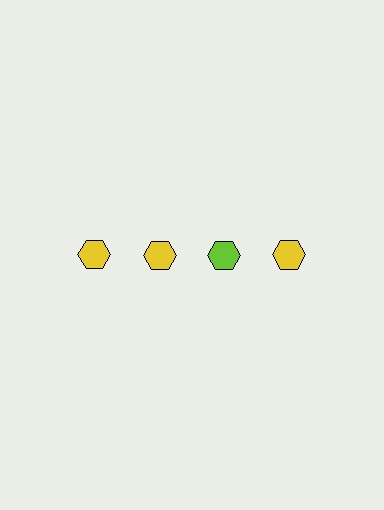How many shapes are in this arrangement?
There are 4 shapes arranged in a grid pattern.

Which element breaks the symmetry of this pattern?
The lime hexagon in the top row, center column breaks the symmetry. All other shapes are yellow hexagons.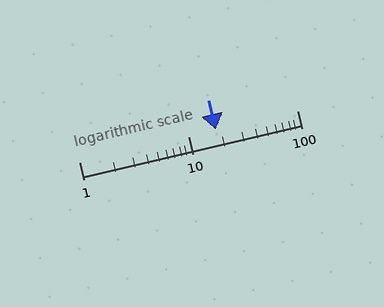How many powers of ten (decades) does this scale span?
The scale spans 2 decades, from 1 to 100.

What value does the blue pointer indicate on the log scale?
The pointer indicates approximately 18.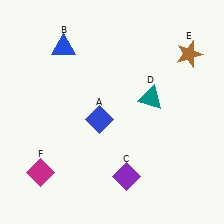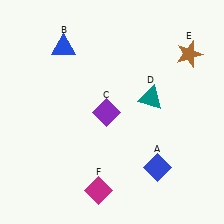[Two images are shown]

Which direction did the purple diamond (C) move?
The purple diamond (C) moved up.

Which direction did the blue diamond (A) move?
The blue diamond (A) moved right.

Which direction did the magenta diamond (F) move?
The magenta diamond (F) moved right.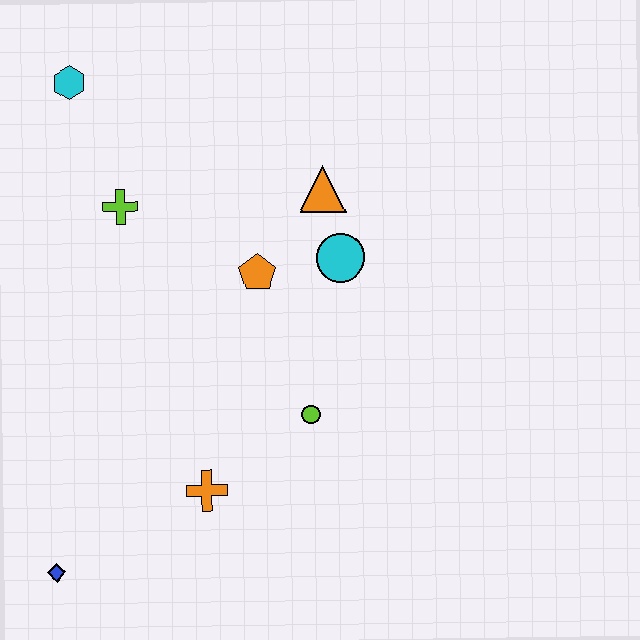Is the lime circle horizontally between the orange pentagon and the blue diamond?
No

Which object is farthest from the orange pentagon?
The blue diamond is farthest from the orange pentagon.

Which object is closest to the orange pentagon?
The cyan circle is closest to the orange pentagon.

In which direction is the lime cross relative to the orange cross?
The lime cross is above the orange cross.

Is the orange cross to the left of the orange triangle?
Yes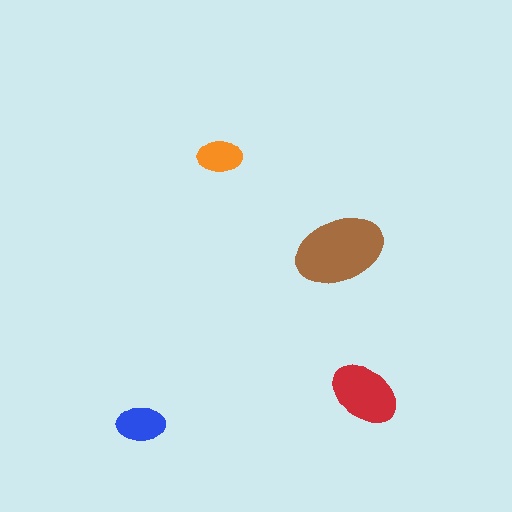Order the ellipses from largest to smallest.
the brown one, the red one, the blue one, the orange one.